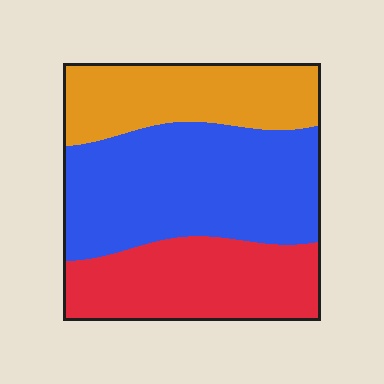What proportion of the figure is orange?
Orange covers about 25% of the figure.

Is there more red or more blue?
Blue.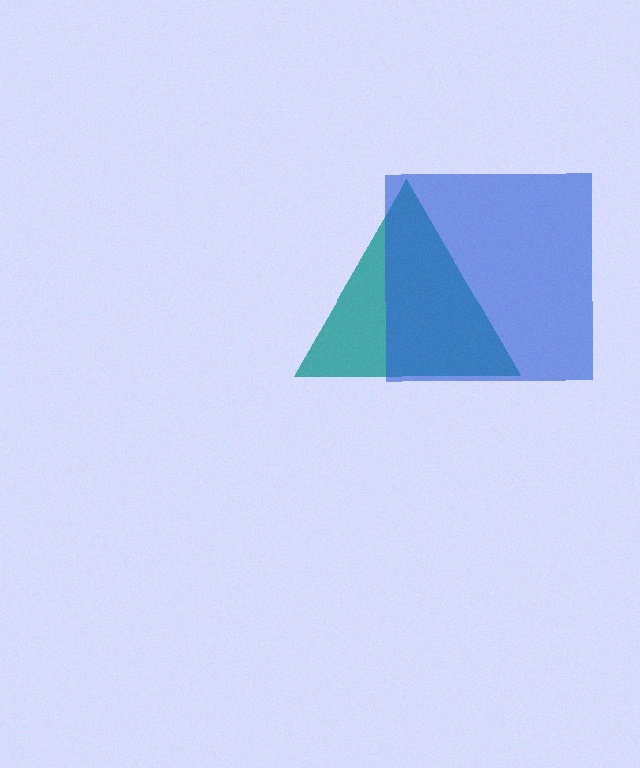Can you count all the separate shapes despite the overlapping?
Yes, there are 2 separate shapes.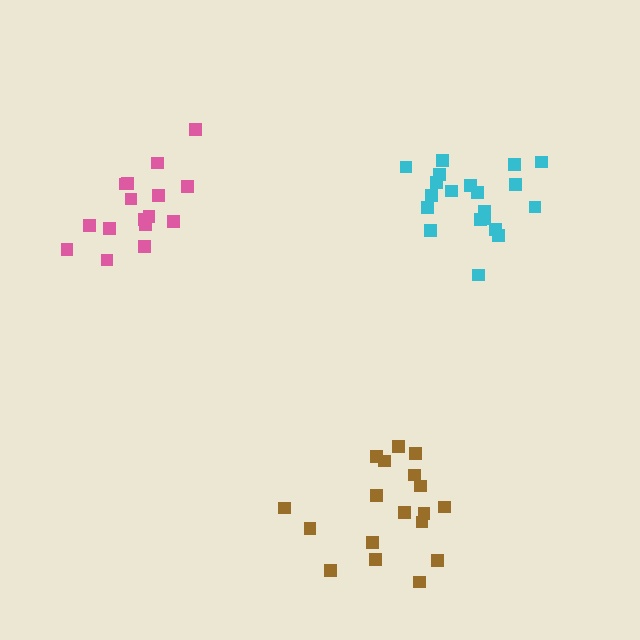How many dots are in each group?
Group 1: 20 dots, Group 2: 18 dots, Group 3: 16 dots (54 total).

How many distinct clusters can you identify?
There are 3 distinct clusters.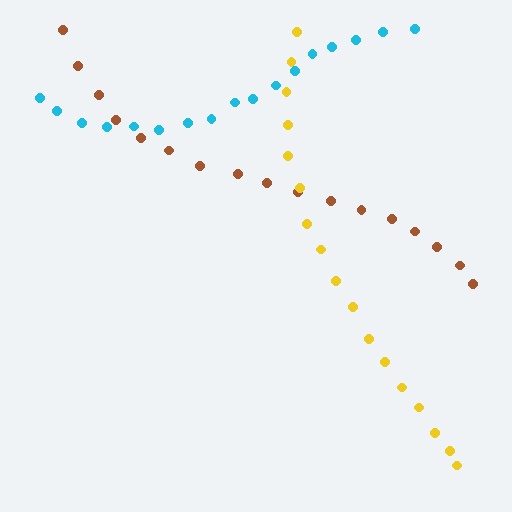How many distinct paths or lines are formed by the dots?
There are 3 distinct paths.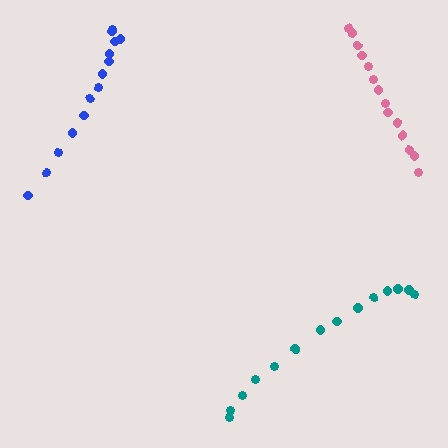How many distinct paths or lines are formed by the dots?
There are 3 distinct paths.